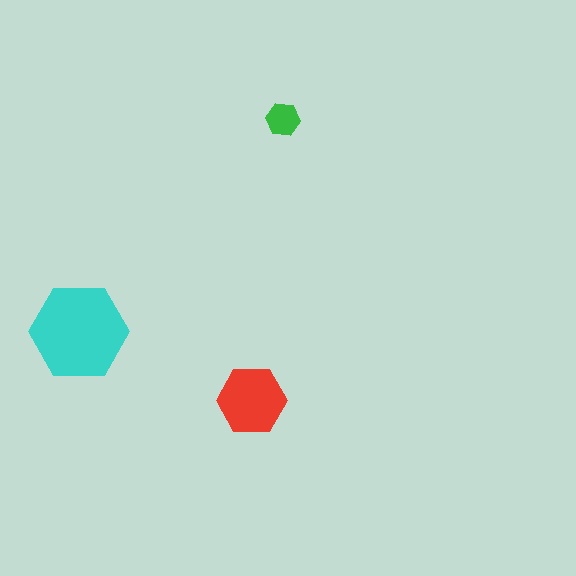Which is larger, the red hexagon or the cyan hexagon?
The cyan one.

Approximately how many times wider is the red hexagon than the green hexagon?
About 2 times wider.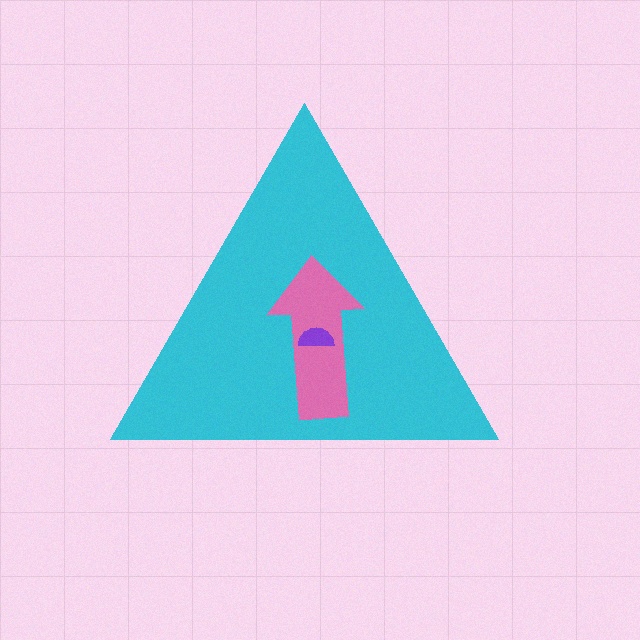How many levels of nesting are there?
3.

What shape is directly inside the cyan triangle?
The pink arrow.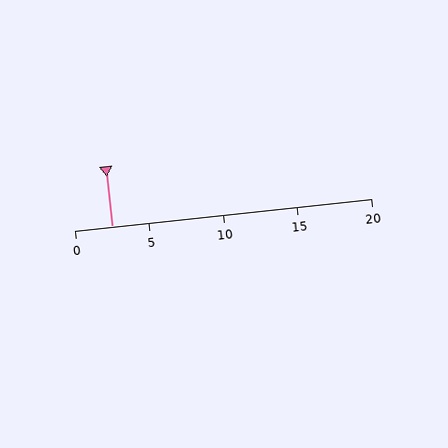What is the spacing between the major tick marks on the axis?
The major ticks are spaced 5 apart.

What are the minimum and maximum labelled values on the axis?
The axis runs from 0 to 20.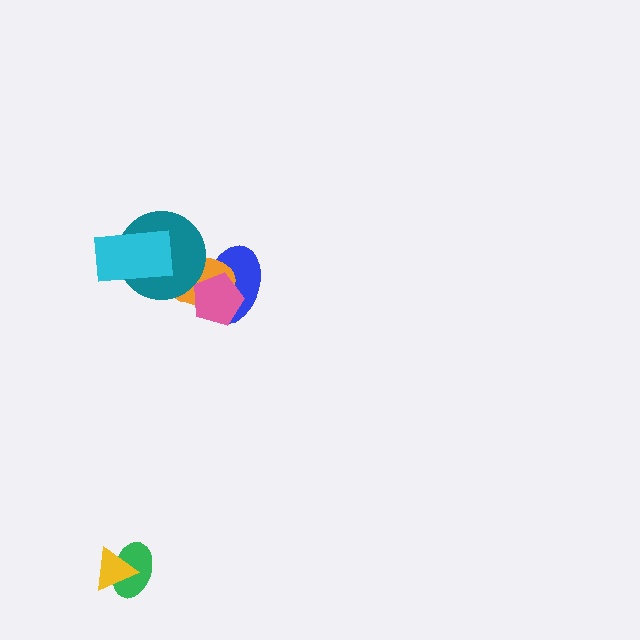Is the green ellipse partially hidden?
Yes, it is partially covered by another shape.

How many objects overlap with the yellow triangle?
1 object overlaps with the yellow triangle.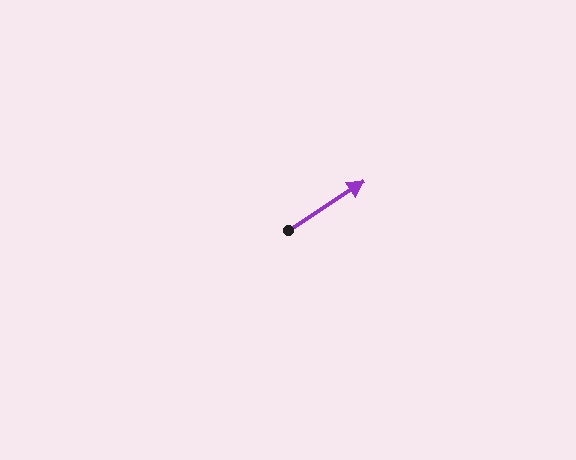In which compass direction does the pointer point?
Northeast.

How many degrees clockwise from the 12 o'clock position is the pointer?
Approximately 57 degrees.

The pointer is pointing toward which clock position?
Roughly 2 o'clock.